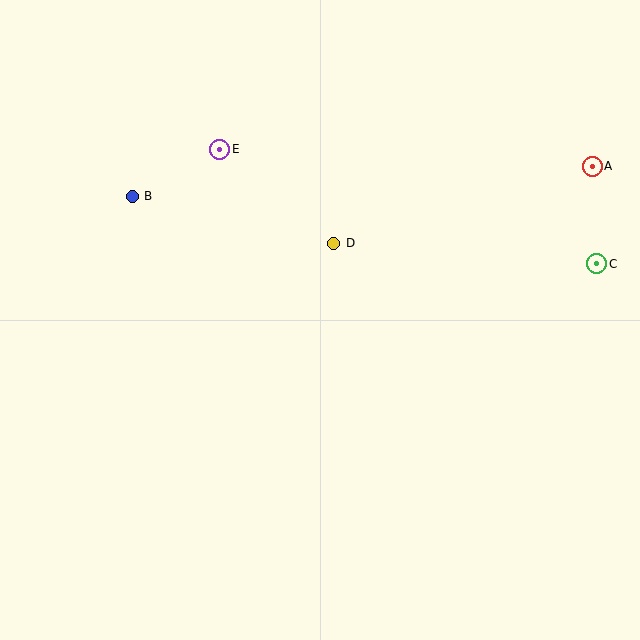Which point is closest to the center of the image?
Point D at (334, 243) is closest to the center.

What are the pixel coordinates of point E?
Point E is at (220, 149).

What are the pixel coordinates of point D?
Point D is at (334, 243).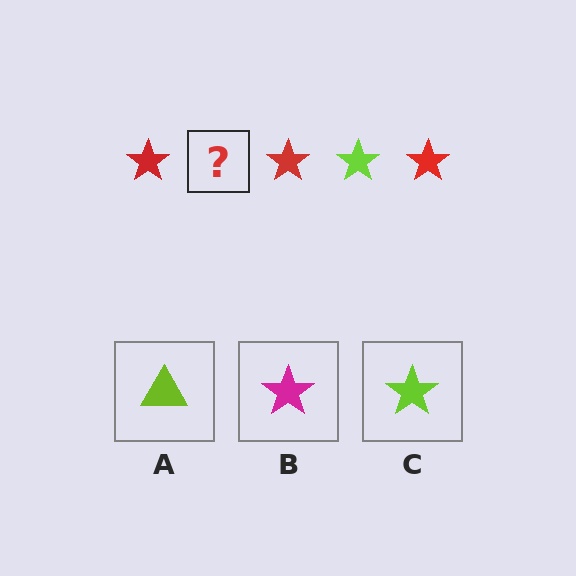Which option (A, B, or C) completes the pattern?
C.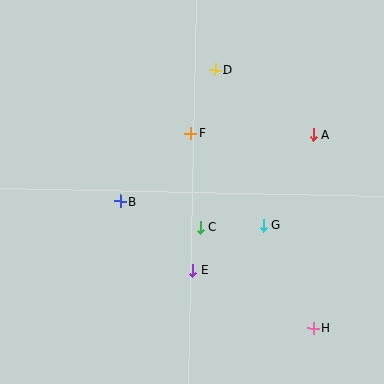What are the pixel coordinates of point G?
Point G is at (263, 225).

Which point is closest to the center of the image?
Point C at (201, 227) is closest to the center.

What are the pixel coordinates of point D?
Point D is at (215, 70).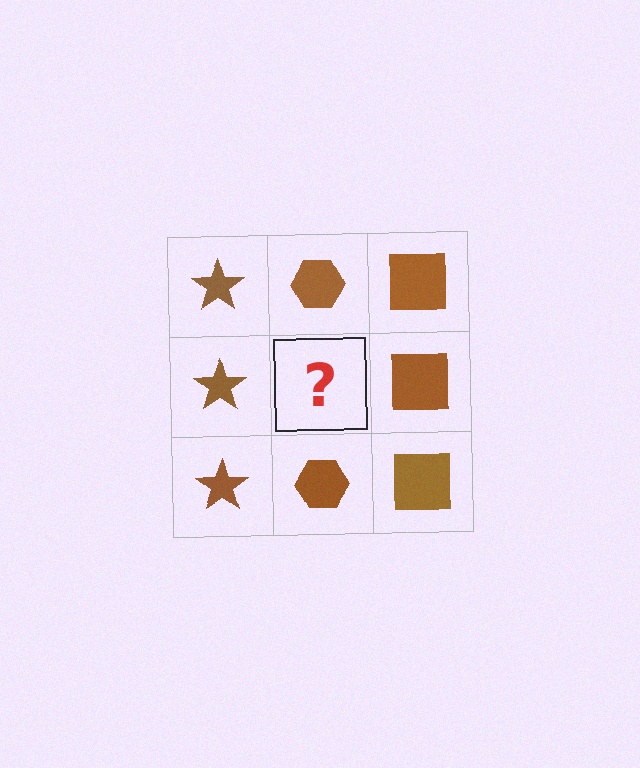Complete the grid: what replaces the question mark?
The question mark should be replaced with a brown hexagon.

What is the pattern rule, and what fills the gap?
The rule is that each column has a consistent shape. The gap should be filled with a brown hexagon.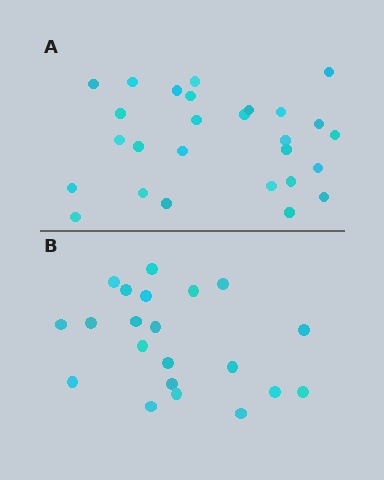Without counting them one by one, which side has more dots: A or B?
Region A (the top region) has more dots.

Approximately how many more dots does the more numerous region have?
Region A has about 6 more dots than region B.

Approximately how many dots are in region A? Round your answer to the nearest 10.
About 30 dots. (The exact count is 27, which rounds to 30.)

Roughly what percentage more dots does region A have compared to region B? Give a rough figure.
About 30% more.